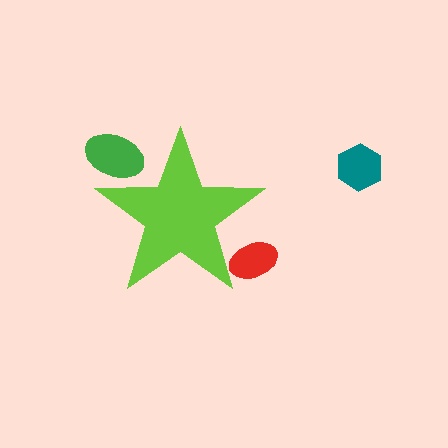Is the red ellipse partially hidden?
Yes, the red ellipse is partially hidden behind the lime star.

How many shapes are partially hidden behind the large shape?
2 shapes are partially hidden.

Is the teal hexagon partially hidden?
No, the teal hexagon is fully visible.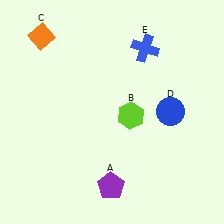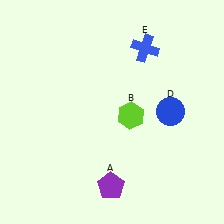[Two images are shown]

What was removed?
The orange diamond (C) was removed in Image 2.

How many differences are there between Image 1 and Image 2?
There is 1 difference between the two images.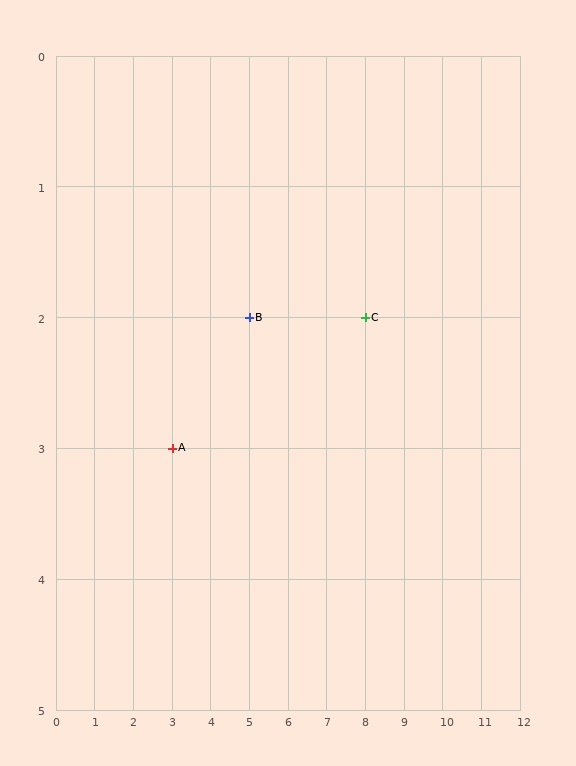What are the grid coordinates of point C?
Point C is at grid coordinates (8, 2).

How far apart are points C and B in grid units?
Points C and B are 3 columns apart.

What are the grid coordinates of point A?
Point A is at grid coordinates (3, 3).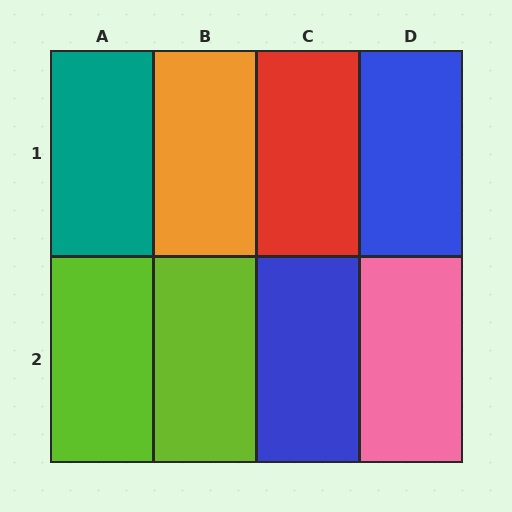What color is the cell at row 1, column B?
Orange.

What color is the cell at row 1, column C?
Red.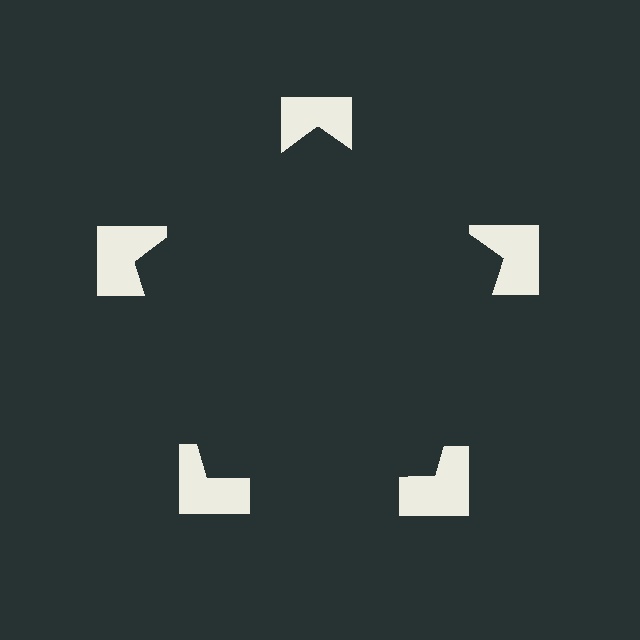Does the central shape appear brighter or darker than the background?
It typically appears slightly darker than the background, even though no actual brightness change is drawn.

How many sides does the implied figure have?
5 sides.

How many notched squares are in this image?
There are 5 — one at each vertex of the illusory pentagon.